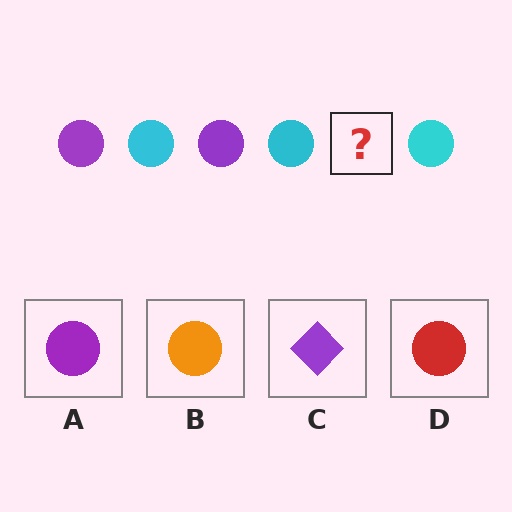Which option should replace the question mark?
Option A.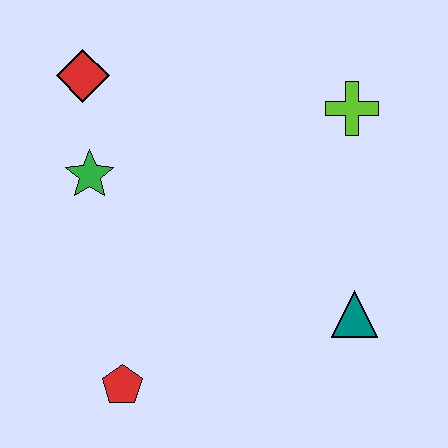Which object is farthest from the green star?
The teal triangle is farthest from the green star.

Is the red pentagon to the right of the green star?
Yes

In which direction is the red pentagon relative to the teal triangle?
The red pentagon is to the left of the teal triangle.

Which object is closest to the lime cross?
The teal triangle is closest to the lime cross.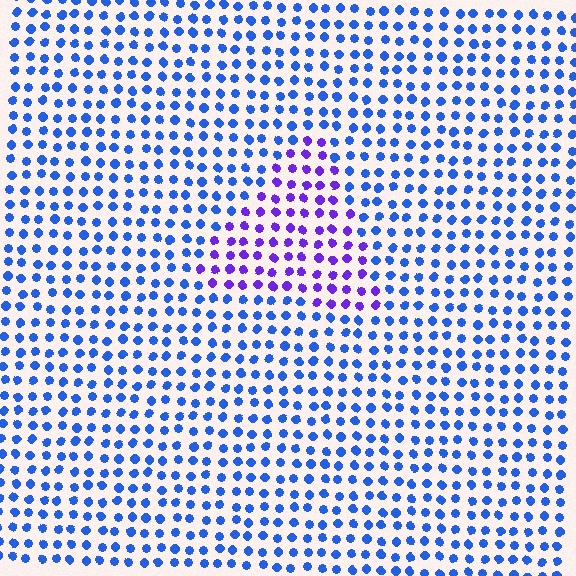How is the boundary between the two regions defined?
The boundary is defined purely by a slight shift in hue (about 43 degrees). Spacing, size, and orientation are identical on both sides.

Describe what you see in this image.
The image is filled with small blue elements in a uniform arrangement. A triangle-shaped region is visible where the elements are tinted to a slightly different hue, forming a subtle color boundary.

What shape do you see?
I see a triangle.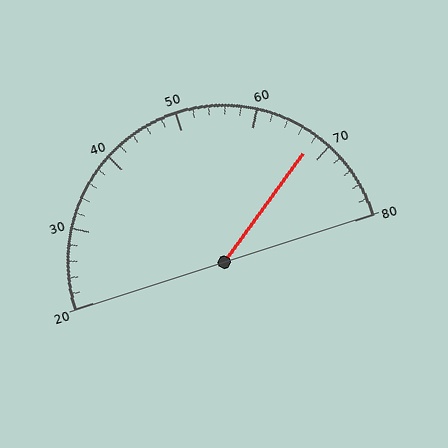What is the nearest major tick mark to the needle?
The nearest major tick mark is 70.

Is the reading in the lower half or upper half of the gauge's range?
The reading is in the upper half of the range (20 to 80).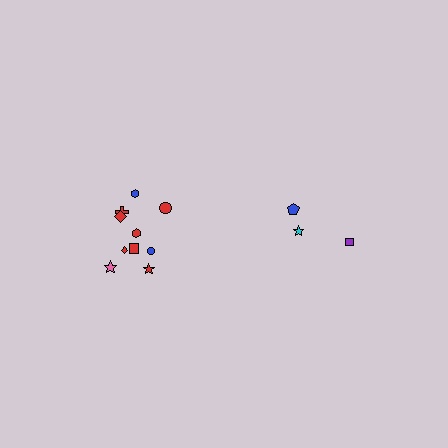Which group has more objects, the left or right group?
The left group.